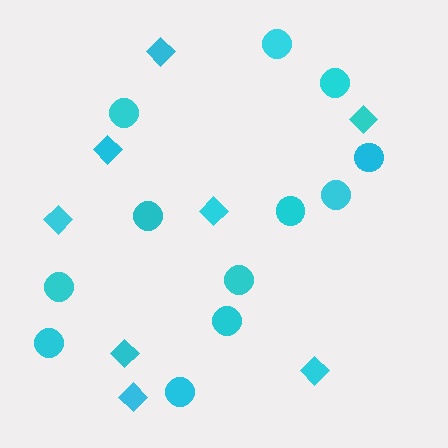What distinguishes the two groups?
There are 2 groups: one group of circles (12) and one group of diamonds (8).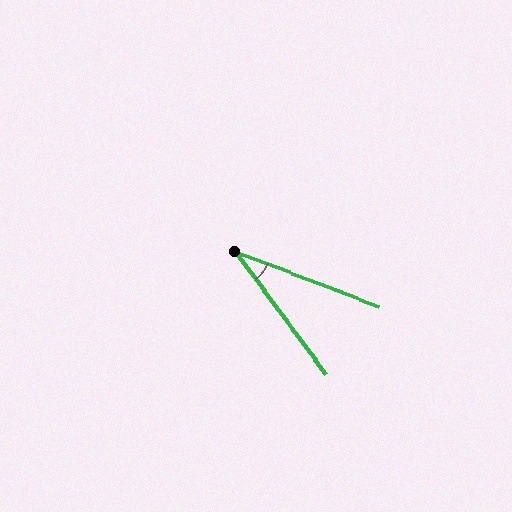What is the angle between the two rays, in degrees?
Approximately 33 degrees.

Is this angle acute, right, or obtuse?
It is acute.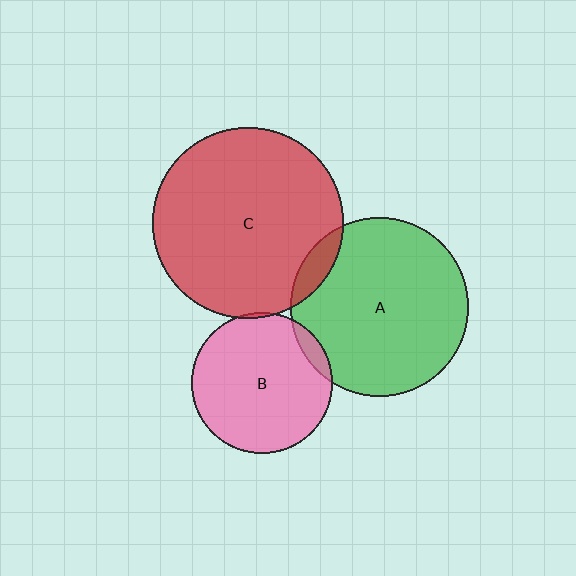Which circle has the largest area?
Circle C (red).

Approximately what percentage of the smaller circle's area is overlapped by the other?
Approximately 5%.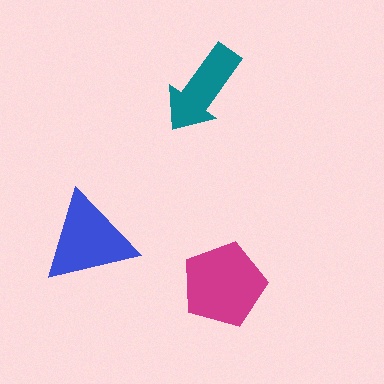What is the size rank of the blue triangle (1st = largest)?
2nd.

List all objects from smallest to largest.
The teal arrow, the blue triangle, the magenta pentagon.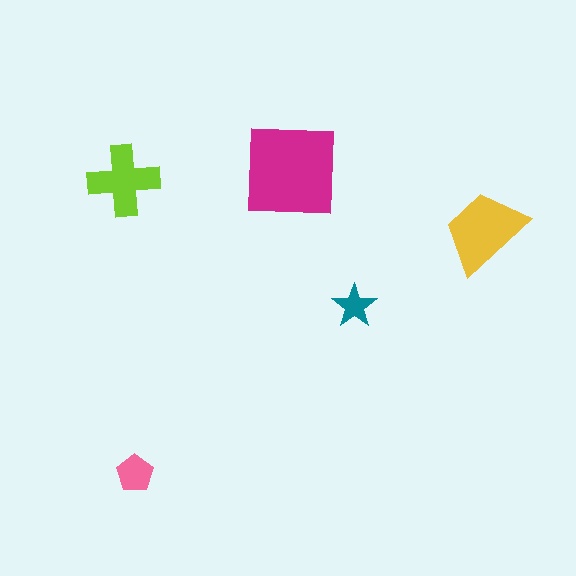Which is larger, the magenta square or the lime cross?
The magenta square.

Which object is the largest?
The magenta square.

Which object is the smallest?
The teal star.